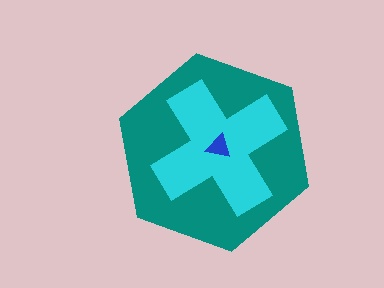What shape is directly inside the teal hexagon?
The cyan cross.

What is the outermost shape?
The teal hexagon.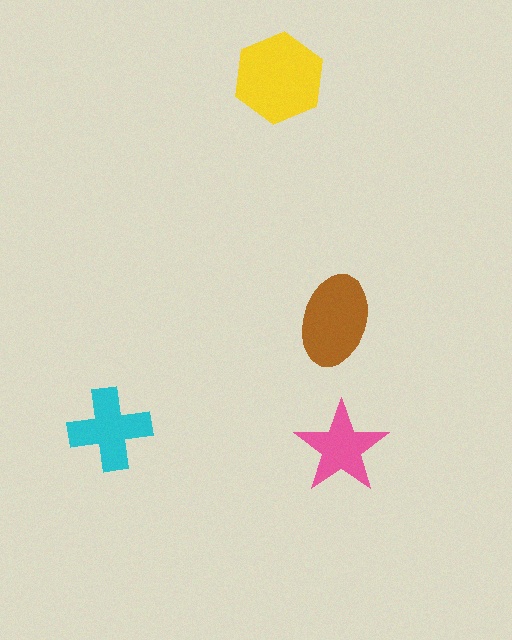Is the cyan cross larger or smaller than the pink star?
Larger.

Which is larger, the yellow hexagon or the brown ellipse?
The yellow hexagon.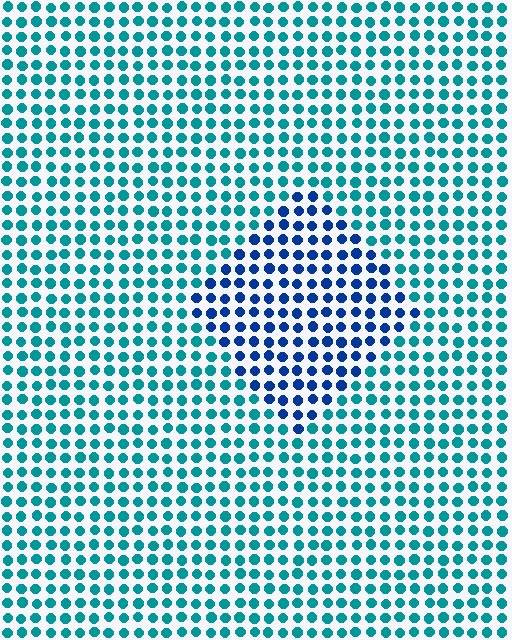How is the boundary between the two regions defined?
The boundary is defined purely by a slight shift in hue (about 39 degrees). Spacing, size, and orientation are identical on both sides.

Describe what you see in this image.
The image is filled with small teal elements in a uniform arrangement. A diamond-shaped region is visible where the elements are tinted to a slightly different hue, forming a subtle color boundary.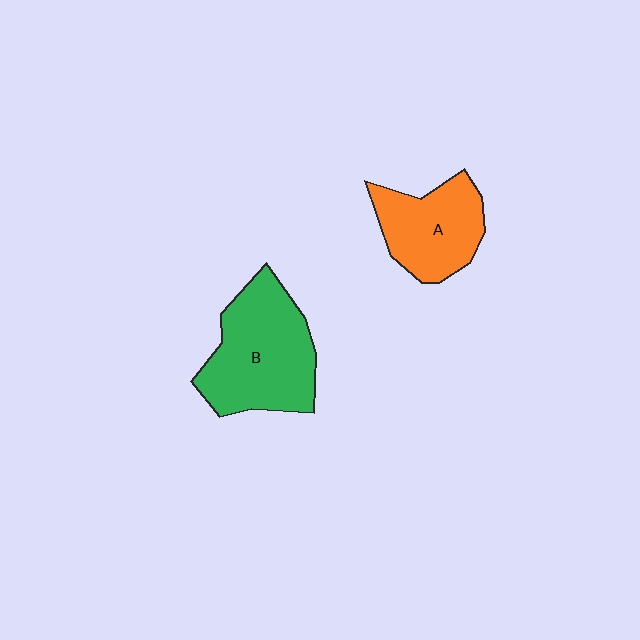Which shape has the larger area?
Shape B (green).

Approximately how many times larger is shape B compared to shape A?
Approximately 1.4 times.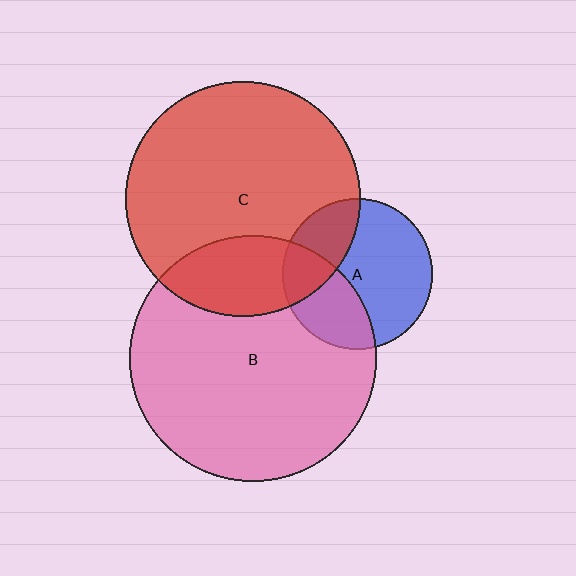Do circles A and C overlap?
Yes.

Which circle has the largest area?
Circle B (pink).